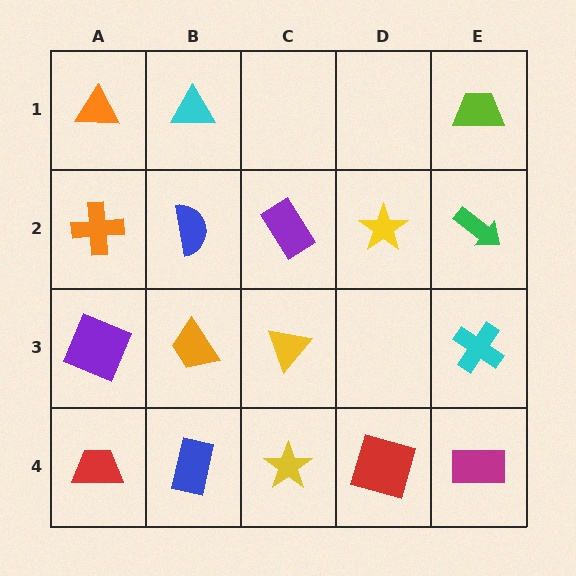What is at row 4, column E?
A magenta rectangle.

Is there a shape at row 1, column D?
No, that cell is empty.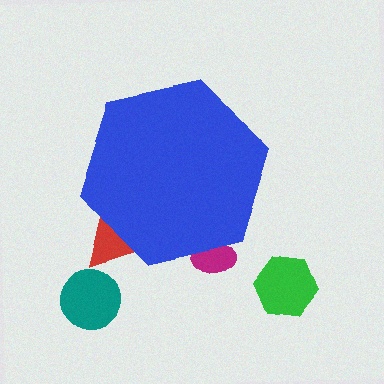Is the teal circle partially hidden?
No, the teal circle is fully visible.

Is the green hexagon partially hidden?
No, the green hexagon is fully visible.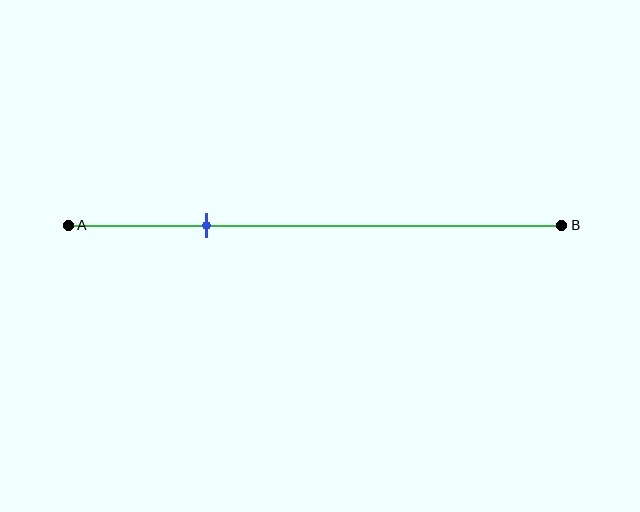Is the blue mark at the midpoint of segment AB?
No, the mark is at about 30% from A, not at the 50% midpoint.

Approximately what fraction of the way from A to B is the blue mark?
The blue mark is approximately 30% of the way from A to B.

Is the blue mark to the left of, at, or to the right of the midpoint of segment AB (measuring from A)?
The blue mark is to the left of the midpoint of segment AB.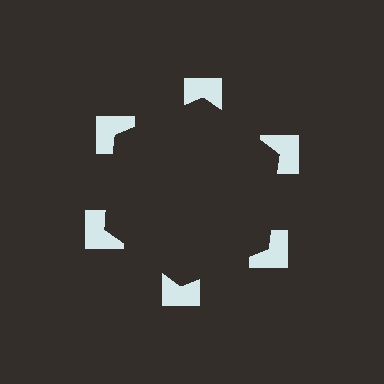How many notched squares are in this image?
There are 6 — one at each vertex of the illusory hexagon.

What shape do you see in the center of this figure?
An illusory hexagon — its edges are inferred from the aligned wedge cuts in the notched squares, not physically drawn.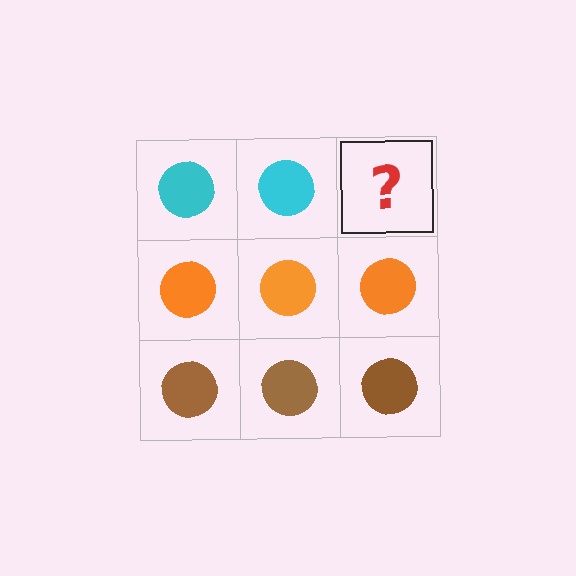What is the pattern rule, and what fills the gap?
The rule is that each row has a consistent color. The gap should be filled with a cyan circle.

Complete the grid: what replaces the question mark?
The question mark should be replaced with a cyan circle.